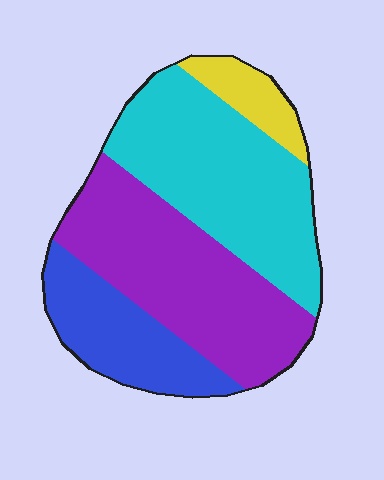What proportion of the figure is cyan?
Cyan takes up about three eighths (3/8) of the figure.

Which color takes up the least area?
Yellow, at roughly 10%.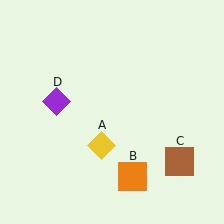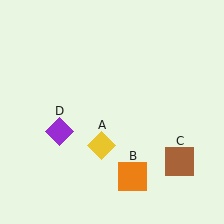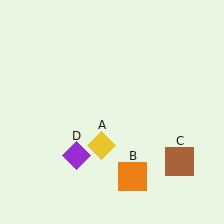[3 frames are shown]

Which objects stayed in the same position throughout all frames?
Yellow diamond (object A) and orange square (object B) and brown square (object C) remained stationary.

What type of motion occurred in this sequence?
The purple diamond (object D) rotated counterclockwise around the center of the scene.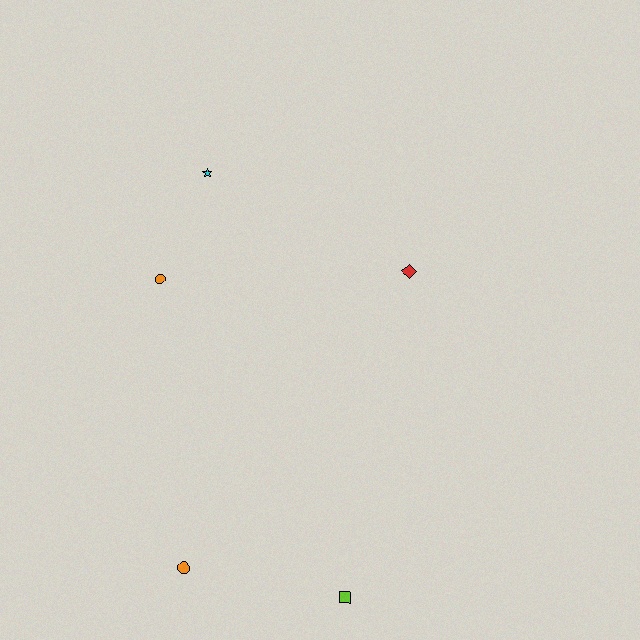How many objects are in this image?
There are 5 objects.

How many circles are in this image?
There are 2 circles.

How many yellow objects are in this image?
There are no yellow objects.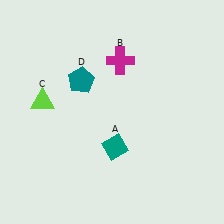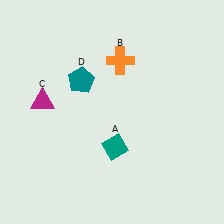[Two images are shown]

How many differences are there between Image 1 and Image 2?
There are 2 differences between the two images.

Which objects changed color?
B changed from magenta to orange. C changed from lime to magenta.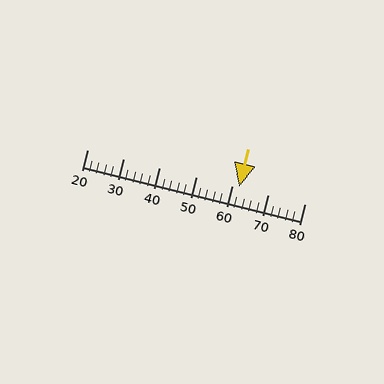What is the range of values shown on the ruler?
The ruler shows values from 20 to 80.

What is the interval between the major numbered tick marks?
The major tick marks are spaced 10 units apart.